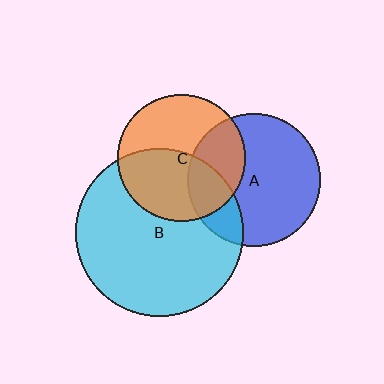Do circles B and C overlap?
Yes.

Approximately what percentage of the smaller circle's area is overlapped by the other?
Approximately 50%.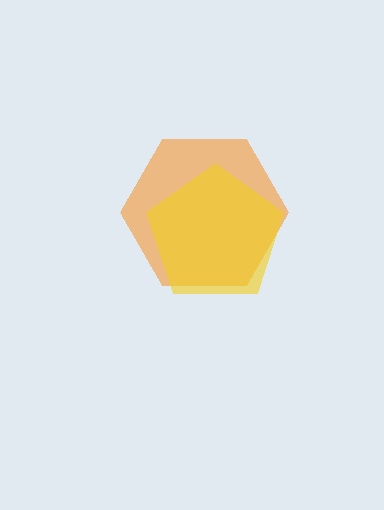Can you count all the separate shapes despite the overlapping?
Yes, there are 2 separate shapes.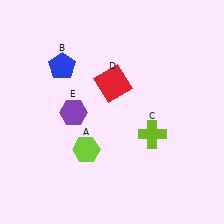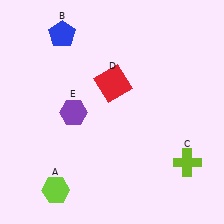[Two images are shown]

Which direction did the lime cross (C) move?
The lime cross (C) moved right.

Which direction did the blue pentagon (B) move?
The blue pentagon (B) moved up.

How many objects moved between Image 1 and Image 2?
3 objects moved between the two images.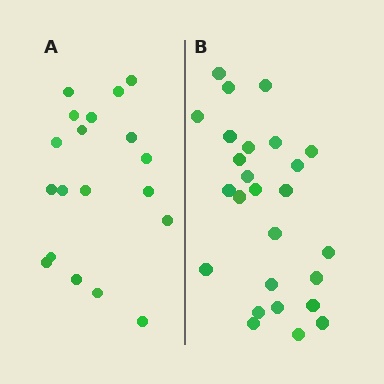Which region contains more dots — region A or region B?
Region B (the right region) has more dots.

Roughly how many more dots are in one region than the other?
Region B has roughly 8 or so more dots than region A.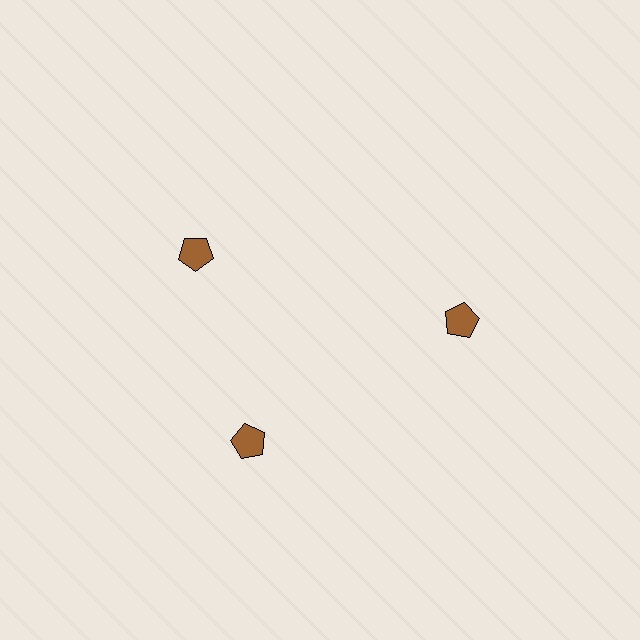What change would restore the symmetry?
The symmetry would be restored by rotating it back into even spacing with its neighbors so that all 3 pentagons sit at equal angles and equal distance from the center.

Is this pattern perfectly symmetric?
No. The 3 brown pentagons are arranged in a ring, but one element near the 11 o'clock position is rotated out of alignment along the ring, breaking the 3-fold rotational symmetry.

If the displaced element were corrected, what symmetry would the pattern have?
It would have 3-fold rotational symmetry — the pattern would map onto itself every 120 degrees.